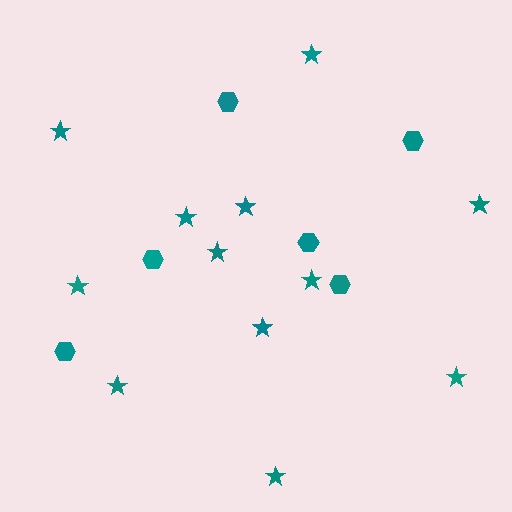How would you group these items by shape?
There are 2 groups: one group of stars (12) and one group of hexagons (6).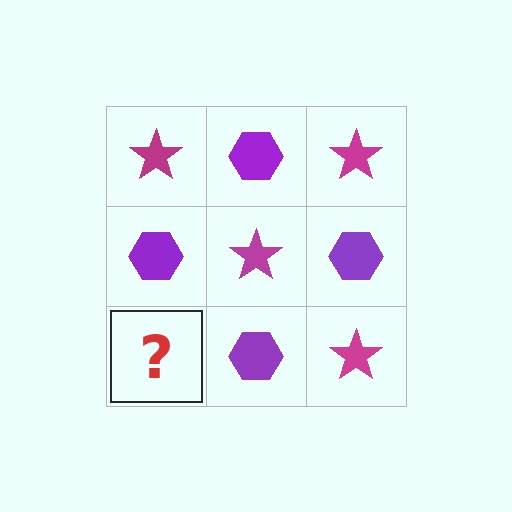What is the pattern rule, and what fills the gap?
The rule is that it alternates magenta star and purple hexagon in a checkerboard pattern. The gap should be filled with a magenta star.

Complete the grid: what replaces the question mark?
The question mark should be replaced with a magenta star.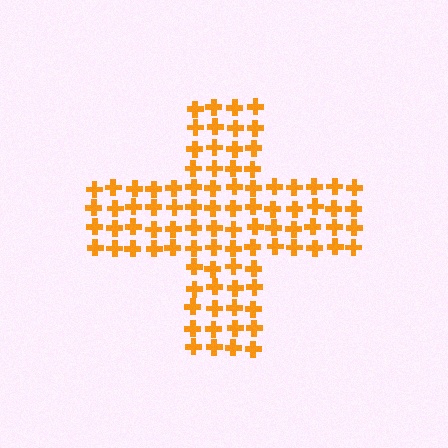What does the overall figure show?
The overall figure shows a cross.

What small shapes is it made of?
It is made of small crosses.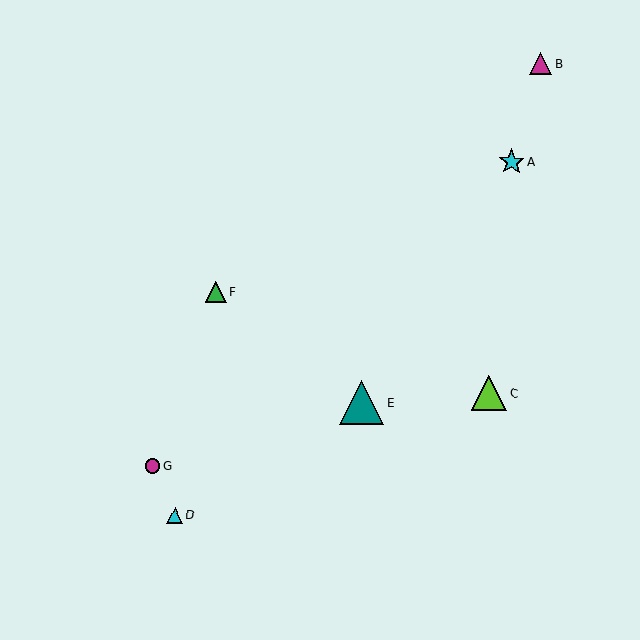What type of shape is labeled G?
Shape G is a magenta circle.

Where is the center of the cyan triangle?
The center of the cyan triangle is at (175, 515).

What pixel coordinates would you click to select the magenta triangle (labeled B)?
Click at (540, 63) to select the magenta triangle B.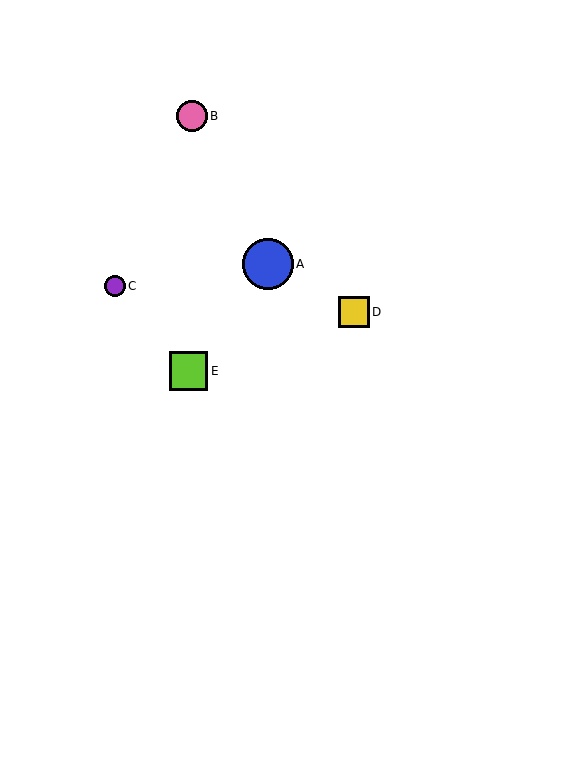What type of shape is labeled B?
Shape B is a pink circle.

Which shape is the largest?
The blue circle (labeled A) is the largest.